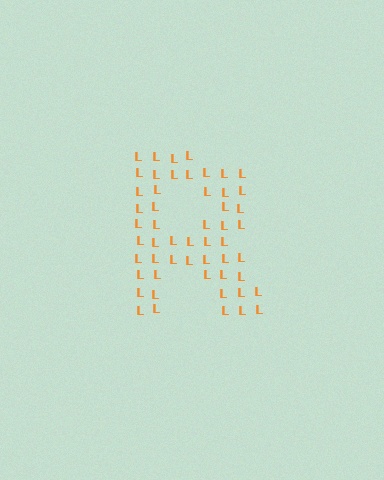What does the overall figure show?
The overall figure shows the letter R.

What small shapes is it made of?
It is made of small letter L's.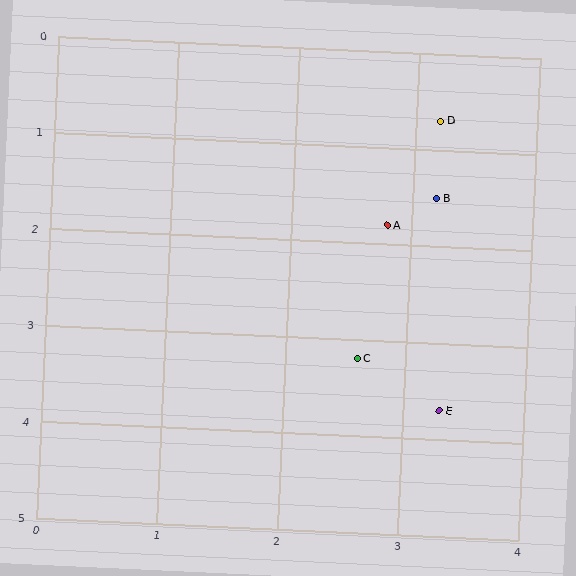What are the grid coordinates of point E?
Point E is at approximately (3.3, 3.7).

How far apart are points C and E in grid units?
Points C and E are about 0.9 grid units apart.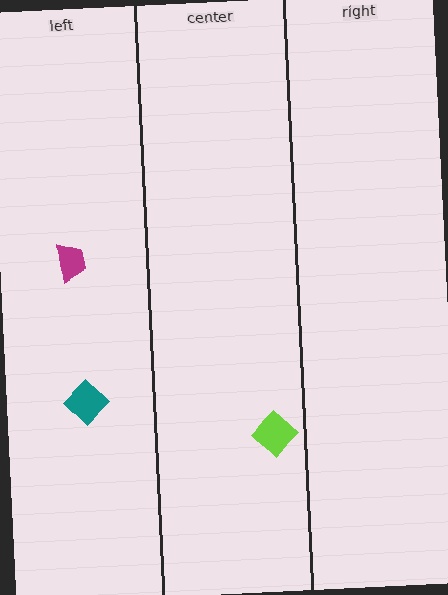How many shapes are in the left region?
2.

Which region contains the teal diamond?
The left region.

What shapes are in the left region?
The teal diamond, the magenta trapezoid.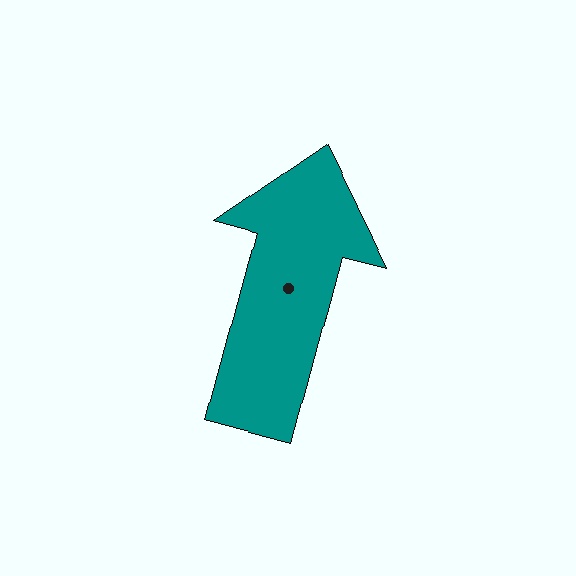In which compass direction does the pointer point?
North.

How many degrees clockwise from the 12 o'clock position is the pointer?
Approximately 15 degrees.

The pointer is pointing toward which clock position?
Roughly 12 o'clock.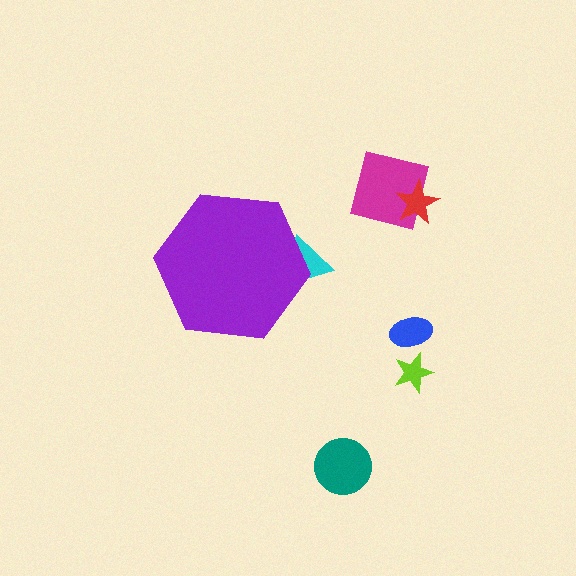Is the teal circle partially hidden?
No, the teal circle is fully visible.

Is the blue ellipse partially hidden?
No, the blue ellipse is fully visible.